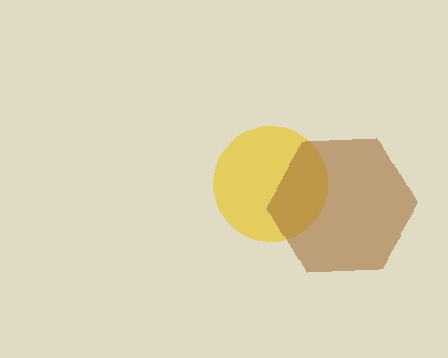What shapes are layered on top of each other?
The layered shapes are: a yellow circle, a brown hexagon.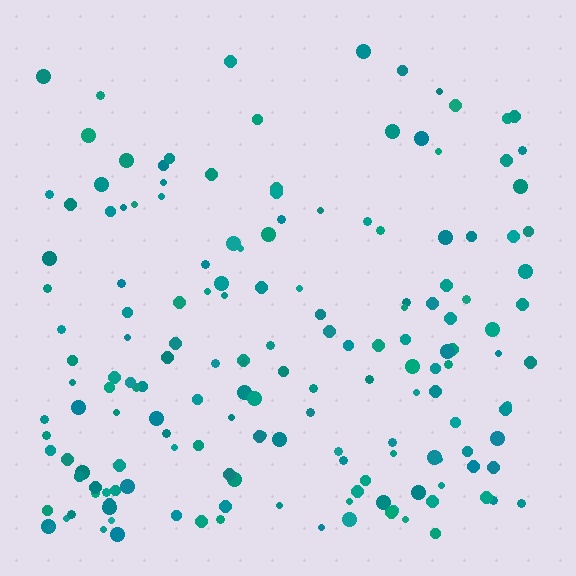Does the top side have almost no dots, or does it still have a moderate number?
Still a moderate number, just noticeably fewer than the bottom.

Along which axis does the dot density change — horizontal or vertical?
Vertical.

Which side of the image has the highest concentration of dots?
The bottom.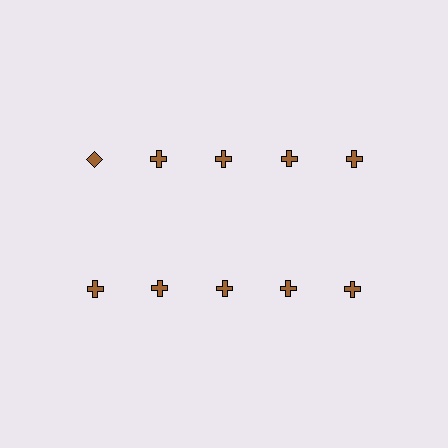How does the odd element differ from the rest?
It has a different shape: diamond instead of cross.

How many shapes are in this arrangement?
There are 10 shapes arranged in a grid pattern.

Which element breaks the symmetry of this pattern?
The brown diamond in the top row, leftmost column breaks the symmetry. All other shapes are brown crosses.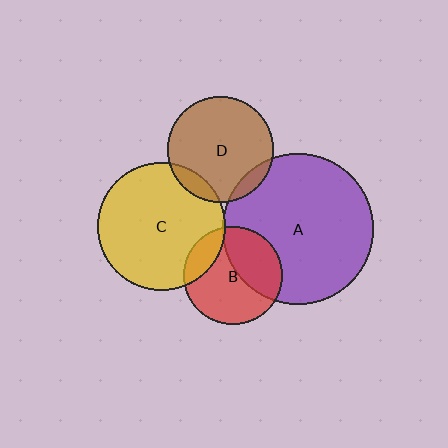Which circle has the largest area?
Circle A (purple).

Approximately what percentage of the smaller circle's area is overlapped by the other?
Approximately 10%.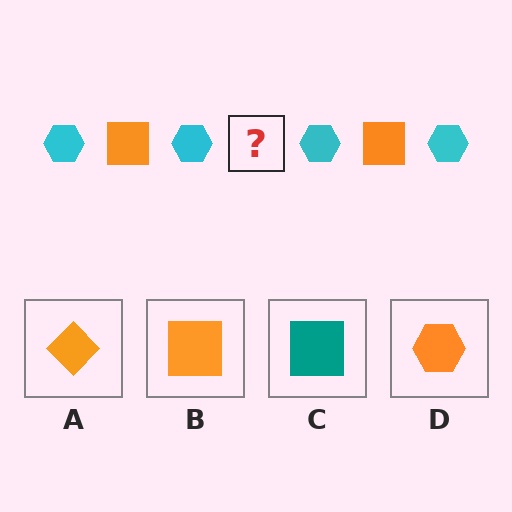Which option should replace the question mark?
Option B.